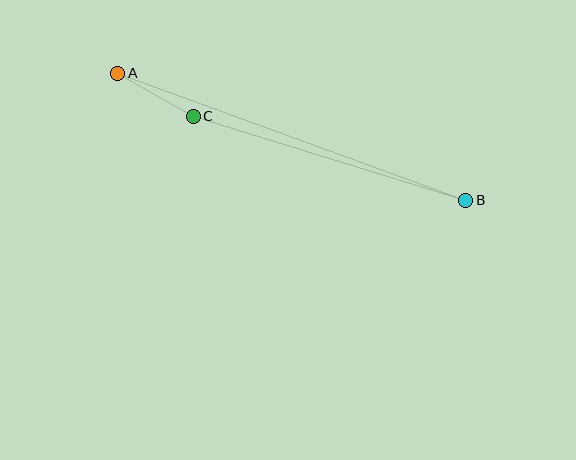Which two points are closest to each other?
Points A and C are closest to each other.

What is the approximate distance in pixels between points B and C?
The distance between B and C is approximately 285 pixels.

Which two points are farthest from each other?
Points A and B are farthest from each other.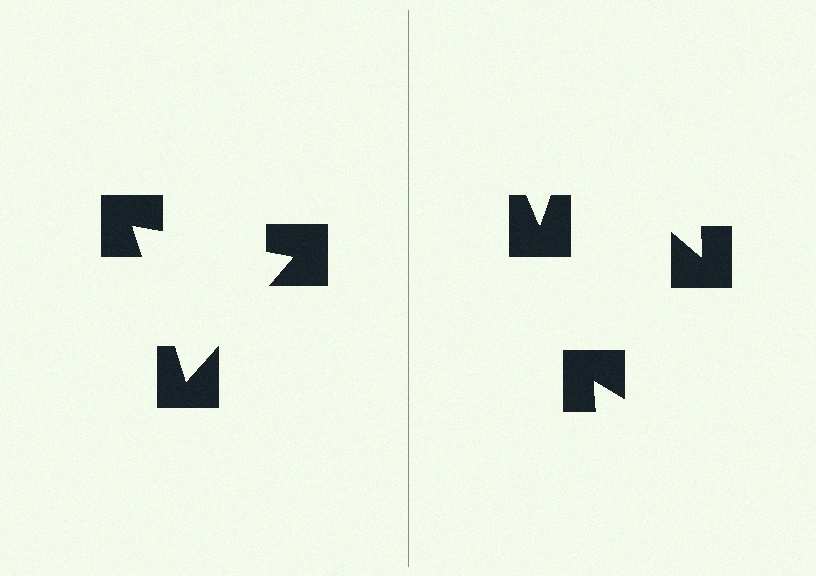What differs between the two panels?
The notched squares are positioned identically on both sides; only the wedge orientations differ. On the left they align to a triangle; on the right they are misaligned.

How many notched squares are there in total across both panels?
6 — 3 on each side.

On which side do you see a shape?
An illusory triangle appears on the left side. On the right side the wedge cuts are rotated, so no coherent shape forms.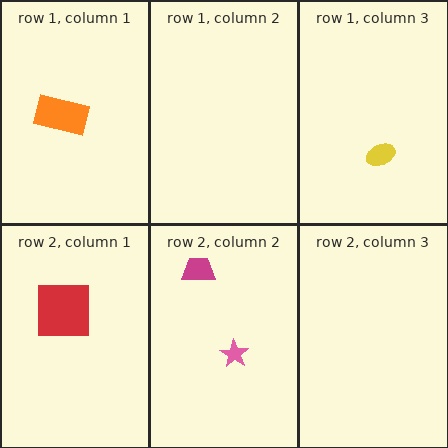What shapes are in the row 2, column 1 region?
The red square.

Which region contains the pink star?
The row 2, column 2 region.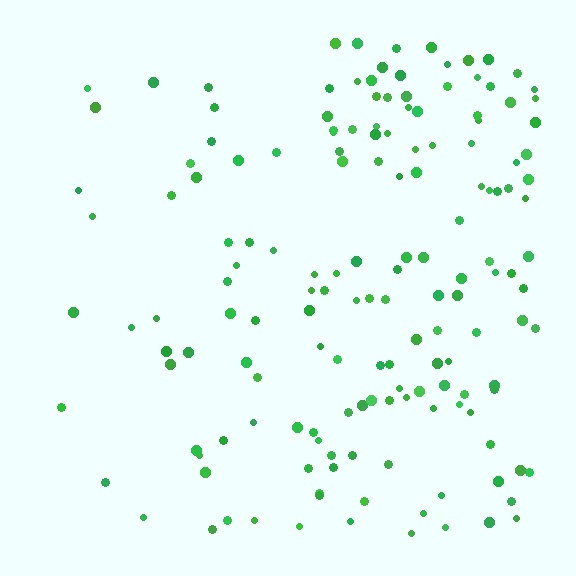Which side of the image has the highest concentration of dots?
The right.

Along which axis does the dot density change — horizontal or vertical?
Horizontal.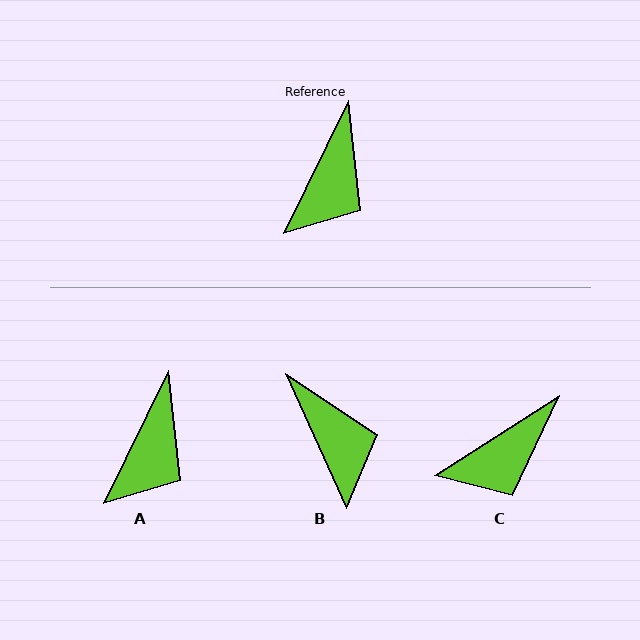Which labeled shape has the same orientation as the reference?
A.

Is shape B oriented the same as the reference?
No, it is off by about 50 degrees.